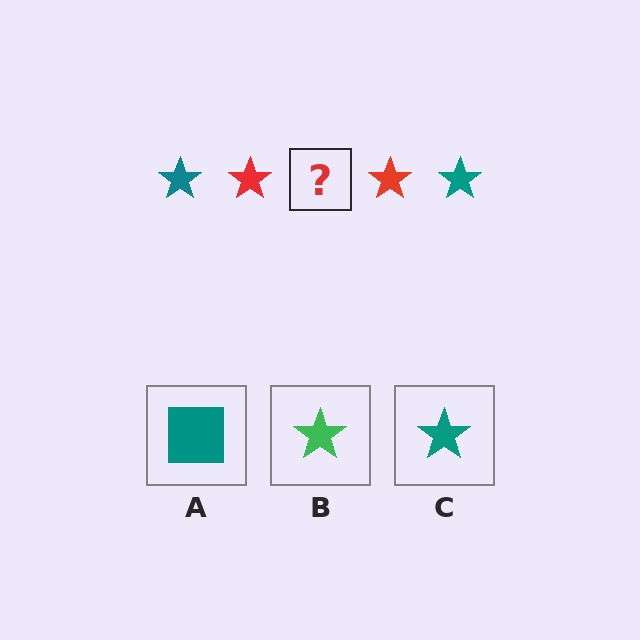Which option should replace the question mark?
Option C.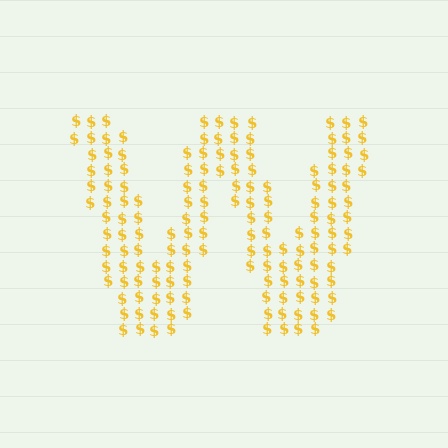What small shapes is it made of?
It is made of small dollar signs.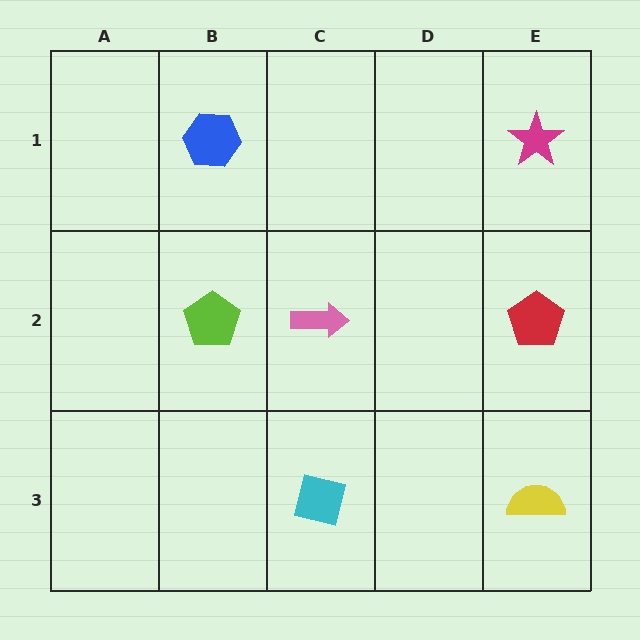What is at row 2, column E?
A red pentagon.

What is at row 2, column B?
A lime pentagon.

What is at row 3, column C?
A cyan square.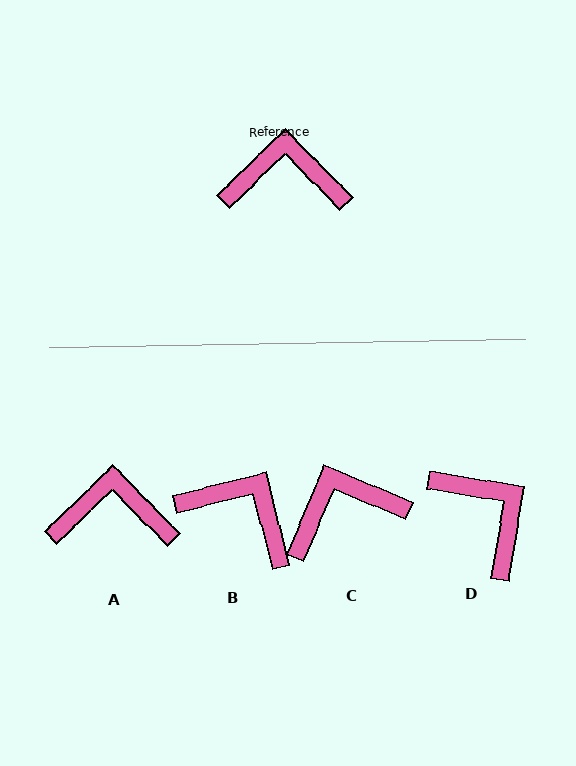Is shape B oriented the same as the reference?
No, it is off by about 30 degrees.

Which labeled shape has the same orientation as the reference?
A.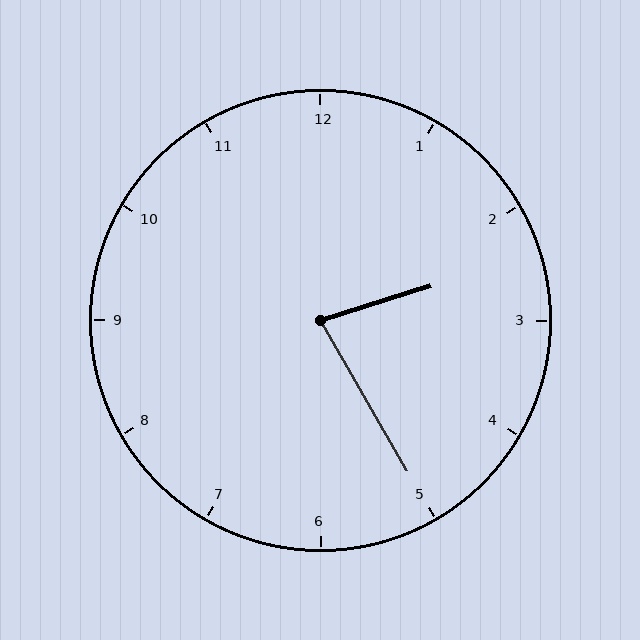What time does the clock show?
2:25.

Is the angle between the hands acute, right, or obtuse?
It is acute.